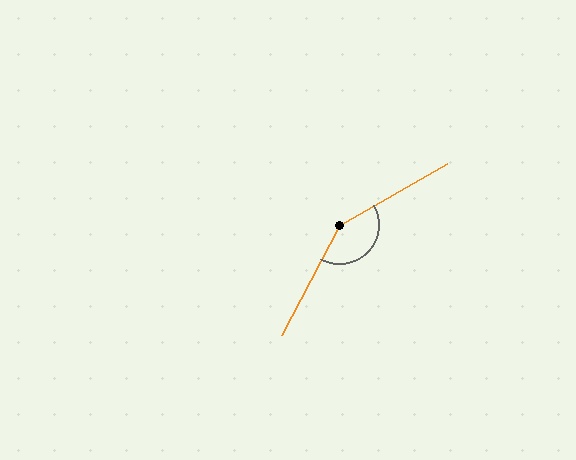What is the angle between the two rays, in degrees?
Approximately 147 degrees.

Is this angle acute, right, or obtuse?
It is obtuse.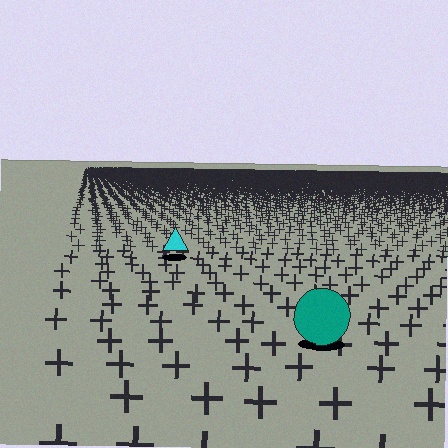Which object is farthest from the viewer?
The cyan triangle is farthest from the viewer. It appears smaller and the ground texture around it is denser.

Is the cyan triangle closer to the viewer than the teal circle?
No. The teal circle is closer — you can tell from the texture gradient: the ground texture is coarser near it.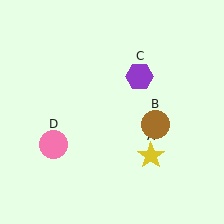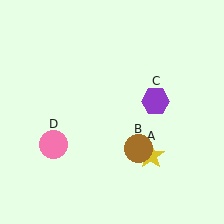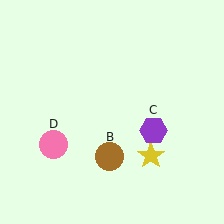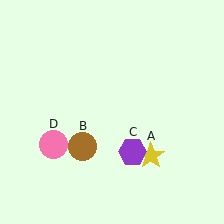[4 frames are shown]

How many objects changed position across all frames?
2 objects changed position: brown circle (object B), purple hexagon (object C).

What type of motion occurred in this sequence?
The brown circle (object B), purple hexagon (object C) rotated clockwise around the center of the scene.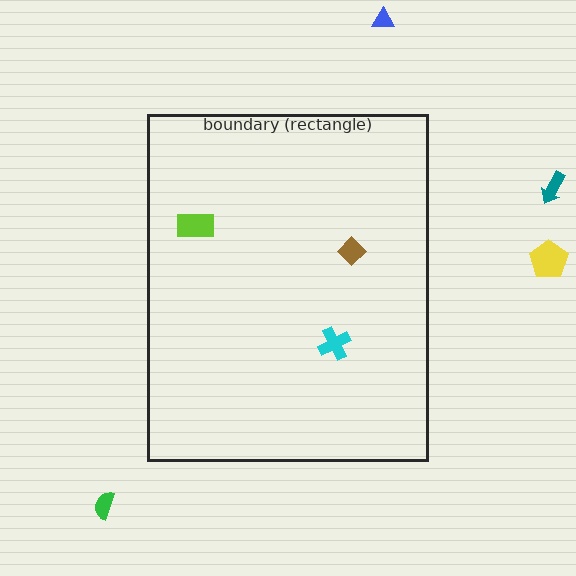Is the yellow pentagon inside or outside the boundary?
Outside.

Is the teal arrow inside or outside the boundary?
Outside.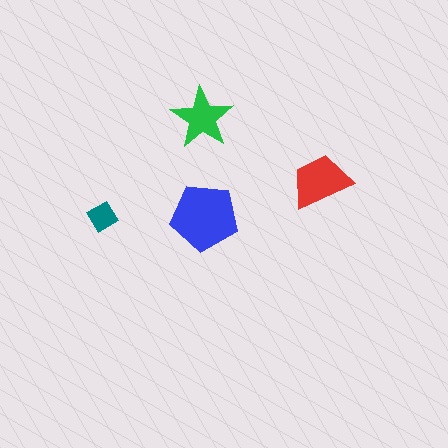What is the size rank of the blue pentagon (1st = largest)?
1st.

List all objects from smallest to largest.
The teal diamond, the green star, the red trapezoid, the blue pentagon.